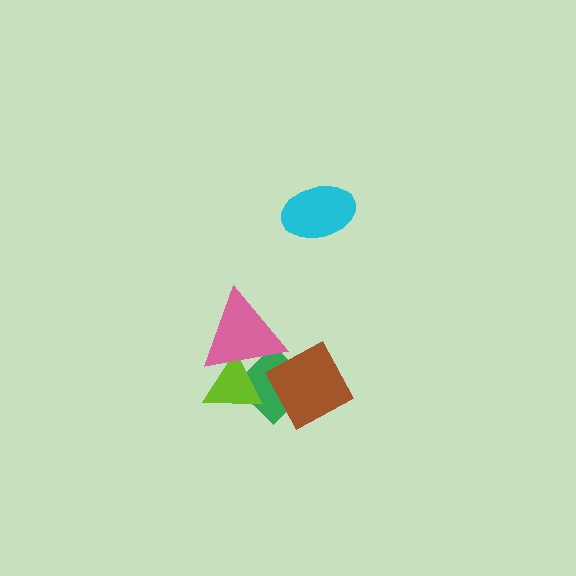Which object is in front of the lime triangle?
The pink triangle is in front of the lime triangle.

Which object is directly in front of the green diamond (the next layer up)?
The brown square is directly in front of the green diamond.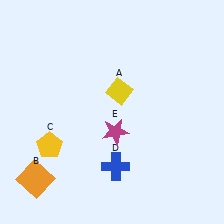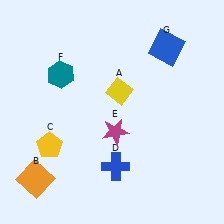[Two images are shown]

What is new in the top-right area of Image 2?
A blue square (G) was added in the top-right area of Image 2.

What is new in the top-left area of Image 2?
A teal hexagon (F) was added in the top-left area of Image 2.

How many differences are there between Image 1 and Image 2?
There are 2 differences between the two images.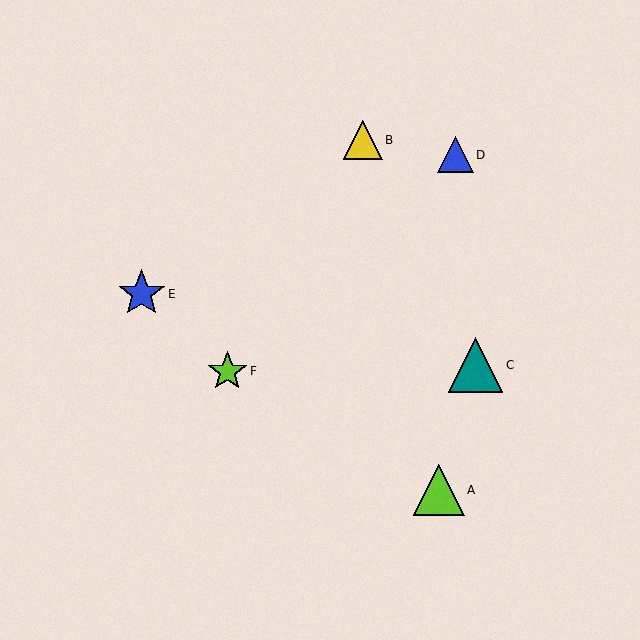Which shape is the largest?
The teal triangle (labeled C) is the largest.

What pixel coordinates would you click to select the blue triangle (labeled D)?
Click at (455, 155) to select the blue triangle D.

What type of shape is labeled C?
Shape C is a teal triangle.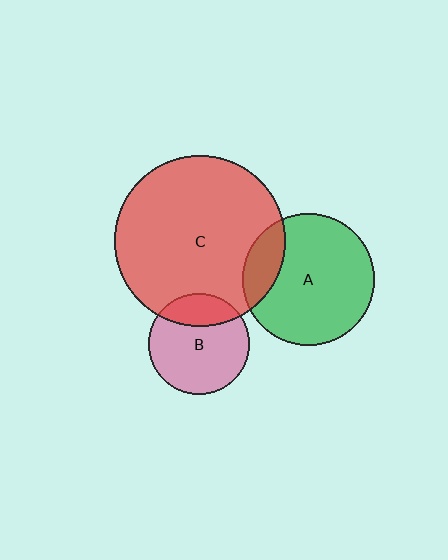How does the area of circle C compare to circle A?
Approximately 1.7 times.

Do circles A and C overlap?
Yes.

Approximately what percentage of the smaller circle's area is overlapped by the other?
Approximately 20%.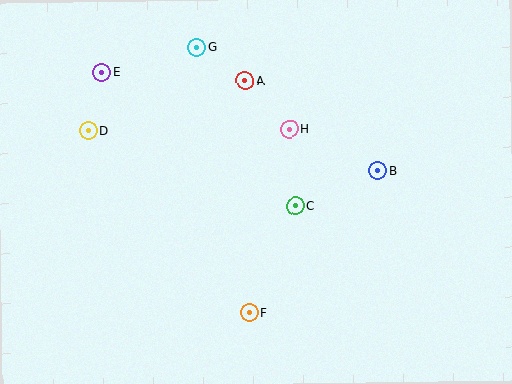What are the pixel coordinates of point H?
Point H is at (290, 130).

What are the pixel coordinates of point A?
Point A is at (245, 81).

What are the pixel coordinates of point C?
Point C is at (296, 206).